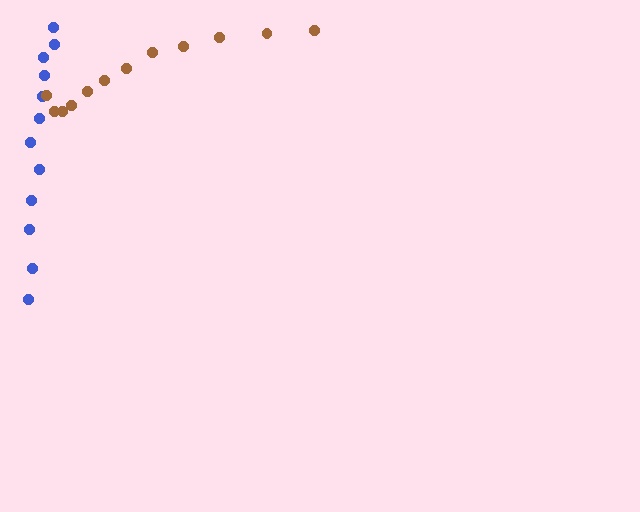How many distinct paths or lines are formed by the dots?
There are 2 distinct paths.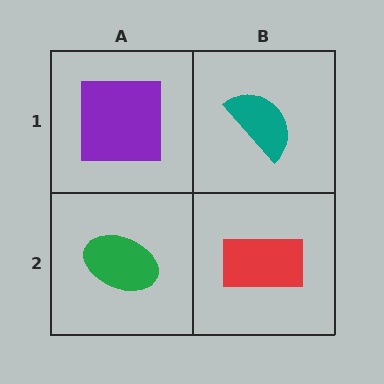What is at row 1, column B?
A teal semicircle.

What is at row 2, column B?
A red rectangle.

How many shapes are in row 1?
2 shapes.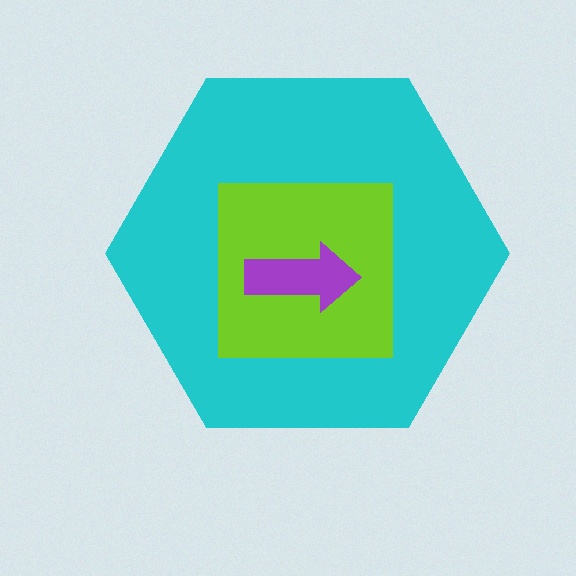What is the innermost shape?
The purple arrow.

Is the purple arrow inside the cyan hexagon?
Yes.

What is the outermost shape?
The cyan hexagon.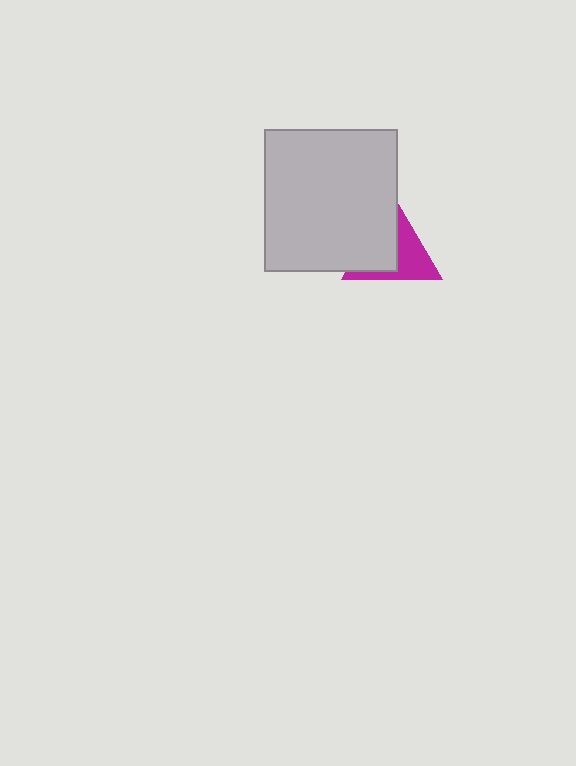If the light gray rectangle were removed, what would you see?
You would see the complete magenta triangle.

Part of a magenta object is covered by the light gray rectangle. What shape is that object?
It is a triangle.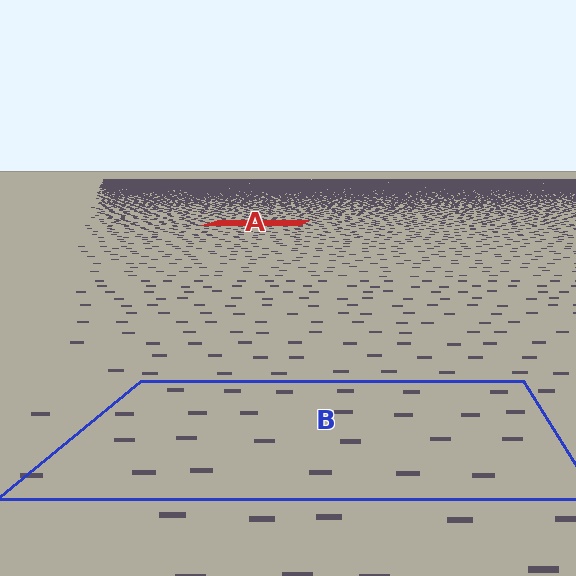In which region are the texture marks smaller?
The texture marks are smaller in region A, because it is farther away.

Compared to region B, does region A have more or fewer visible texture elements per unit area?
Region A has more texture elements per unit area — they are packed more densely because it is farther away.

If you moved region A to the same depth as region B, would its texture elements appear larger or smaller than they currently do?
They would appear larger. At a closer depth, the same texture elements are projected at a bigger on-screen size.